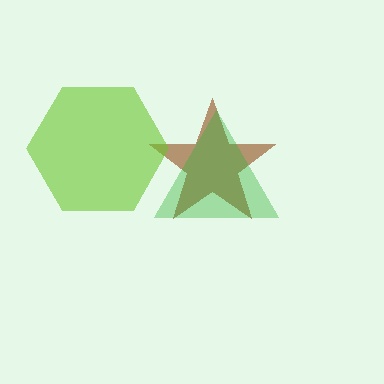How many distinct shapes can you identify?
There are 3 distinct shapes: a brown star, a lime hexagon, a green triangle.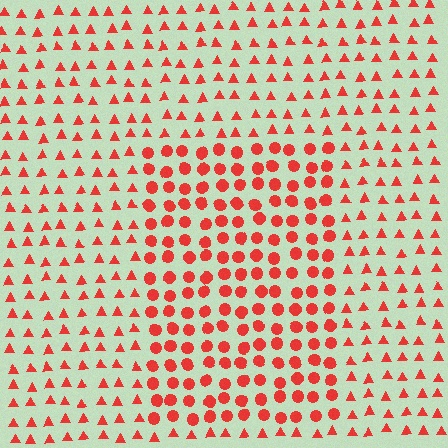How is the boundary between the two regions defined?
The boundary is defined by a change in element shape: circles inside vs. triangles outside. All elements share the same color and spacing.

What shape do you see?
I see a rectangle.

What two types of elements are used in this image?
The image uses circles inside the rectangle region and triangles outside it.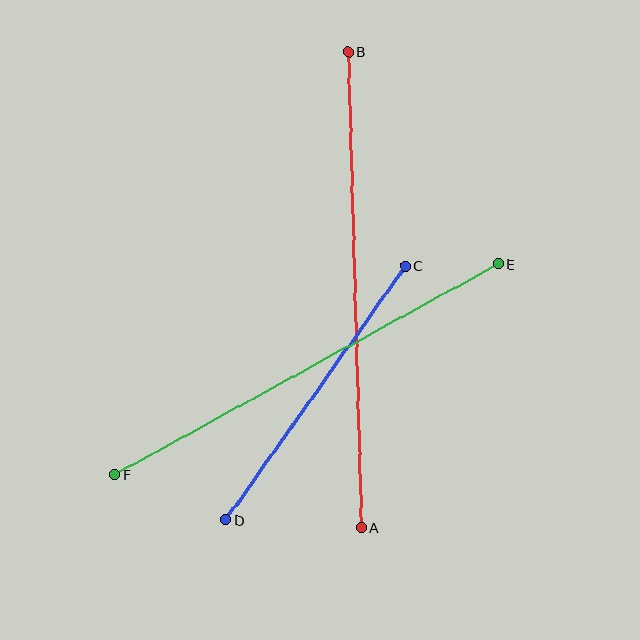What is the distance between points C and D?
The distance is approximately 311 pixels.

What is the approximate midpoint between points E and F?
The midpoint is at approximately (306, 370) pixels.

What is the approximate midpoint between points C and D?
The midpoint is at approximately (316, 393) pixels.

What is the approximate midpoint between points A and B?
The midpoint is at approximately (355, 290) pixels.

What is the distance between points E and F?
The distance is approximately 438 pixels.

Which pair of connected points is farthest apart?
Points A and B are farthest apart.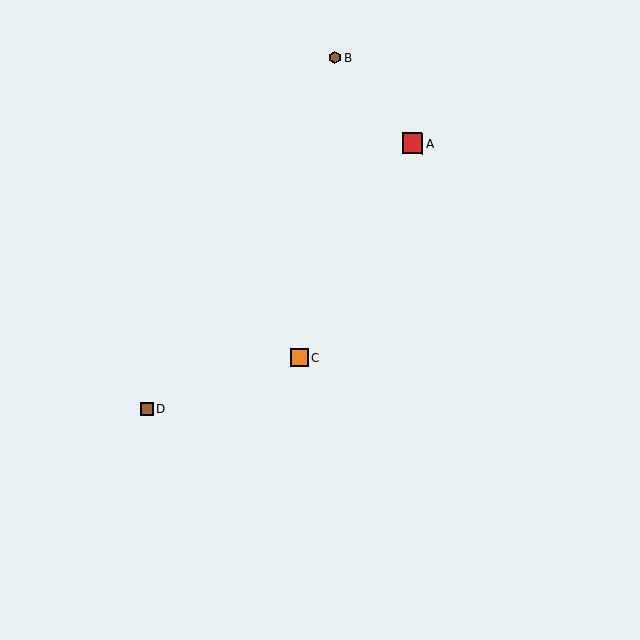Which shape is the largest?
The red square (labeled A) is the largest.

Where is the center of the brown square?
The center of the brown square is at (147, 409).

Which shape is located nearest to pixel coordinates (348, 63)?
The brown hexagon (labeled B) at (335, 58) is nearest to that location.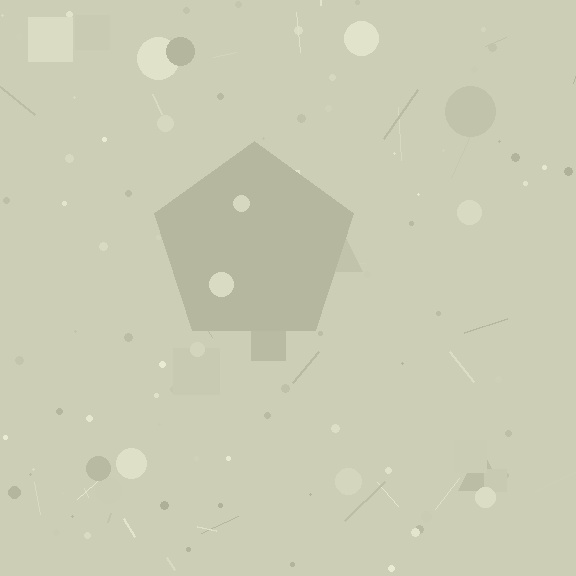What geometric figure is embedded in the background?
A pentagon is embedded in the background.